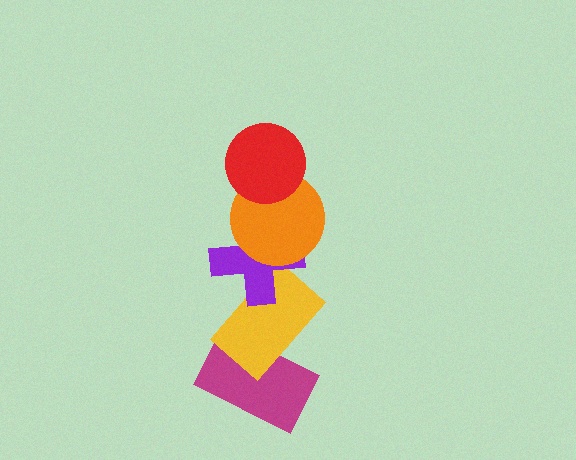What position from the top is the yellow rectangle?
The yellow rectangle is 4th from the top.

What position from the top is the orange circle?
The orange circle is 2nd from the top.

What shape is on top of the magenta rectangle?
The yellow rectangle is on top of the magenta rectangle.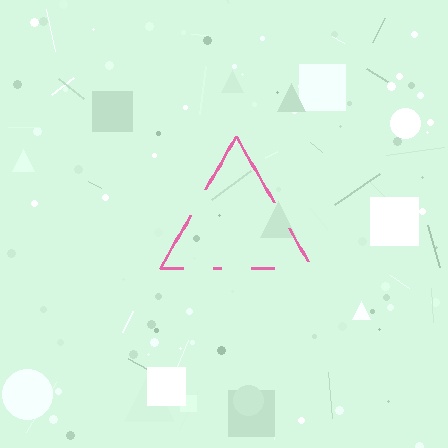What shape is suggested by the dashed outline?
The dashed outline suggests a triangle.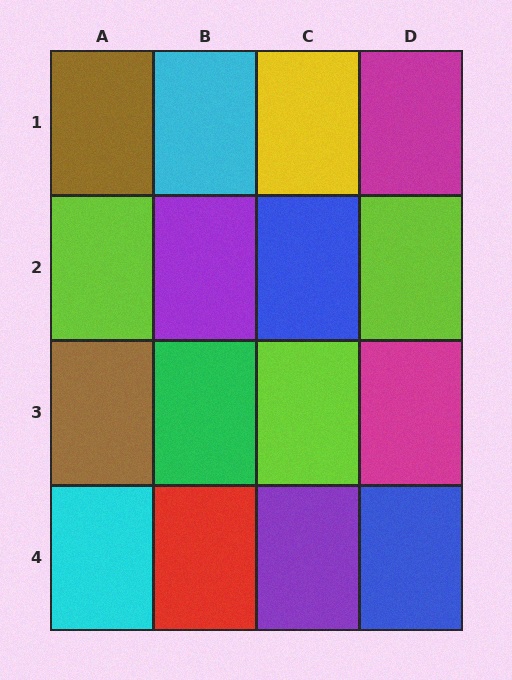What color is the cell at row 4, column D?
Blue.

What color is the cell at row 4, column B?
Red.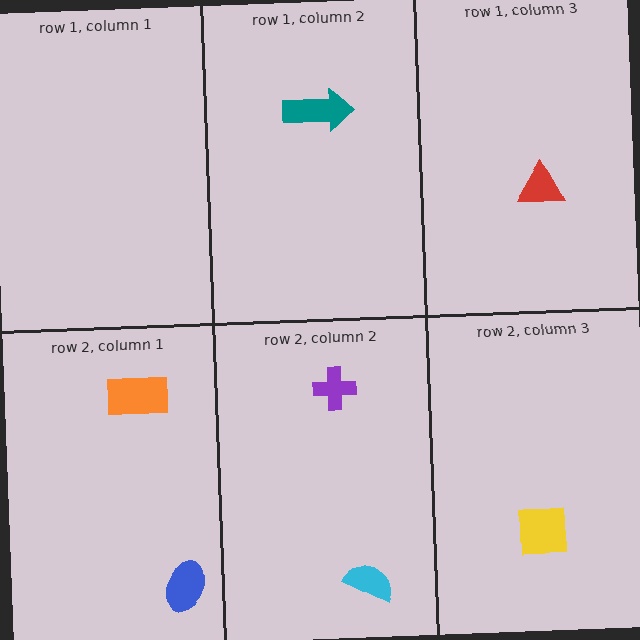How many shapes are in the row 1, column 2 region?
1.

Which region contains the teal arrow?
The row 1, column 2 region.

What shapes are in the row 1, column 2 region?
The teal arrow.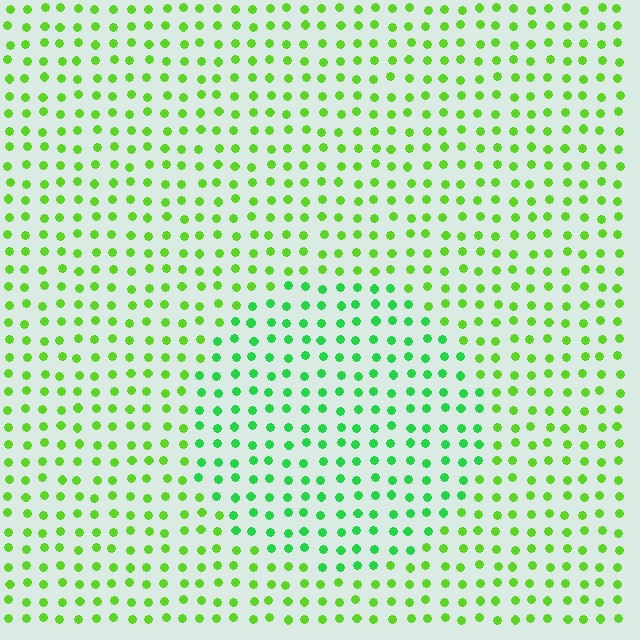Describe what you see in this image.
The image is filled with small lime elements in a uniform arrangement. A circle-shaped region is visible where the elements are tinted to a slightly different hue, forming a subtle color boundary.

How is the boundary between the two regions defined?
The boundary is defined purely by a slight shift in hue (about 30 degrees). Spacing, size, and orientation are identical on both sides.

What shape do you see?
I see a circle.